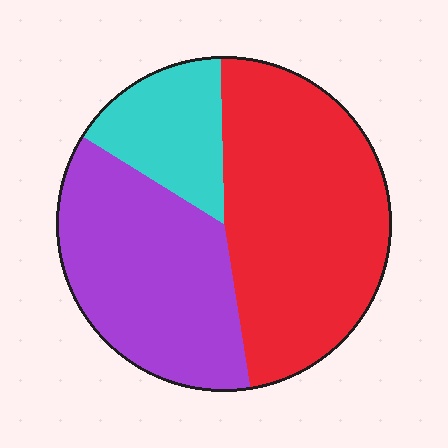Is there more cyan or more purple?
Purple.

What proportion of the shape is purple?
Purple takes up about three eighths (3/8) of the shape.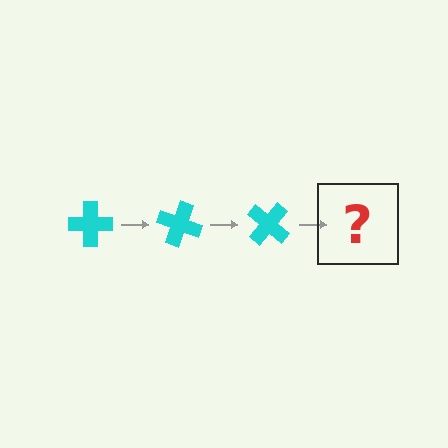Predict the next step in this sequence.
The next step is a cyan cross rotated 60 degrees.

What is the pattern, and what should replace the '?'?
The pattern is that the cross rotates 20 degrees each step. The '?' should be a cyan cross rotated 60 degrees.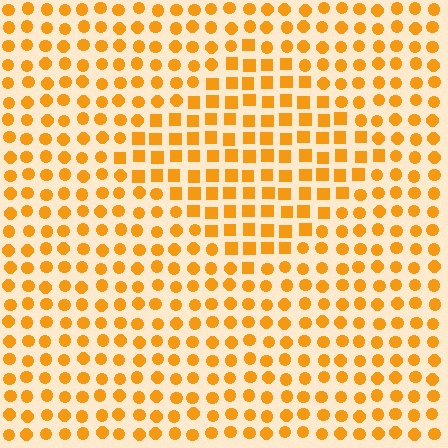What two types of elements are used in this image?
The image uses squares inside the diamond region and circles outside it.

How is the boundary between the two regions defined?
The boundary is defined by a change in element shape: squares inside vs. circles outside. All elements share the same color and spacing.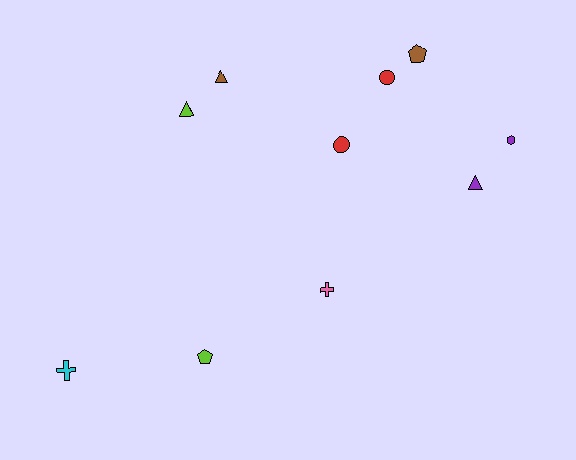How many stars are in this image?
There are no stars.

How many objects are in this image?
There are 10 objects.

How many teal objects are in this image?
There are no teal objects.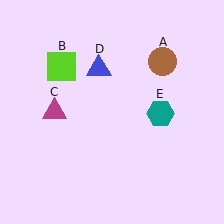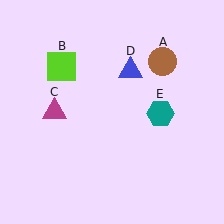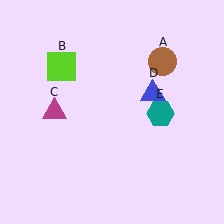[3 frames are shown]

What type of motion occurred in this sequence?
The blue triangle (object D) rotated clockwise around the center of the scene.